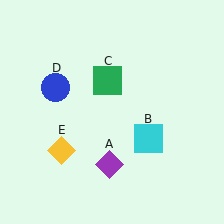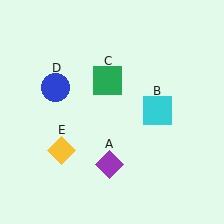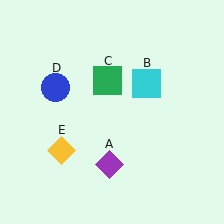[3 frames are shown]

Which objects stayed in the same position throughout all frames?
Purple diamond (object A) and green square (object C) and blue circle (object D) and yellow diamond (object E) remained stationary.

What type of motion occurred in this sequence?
The cyan square (object B) rotated counterclockwise around the center of the scene.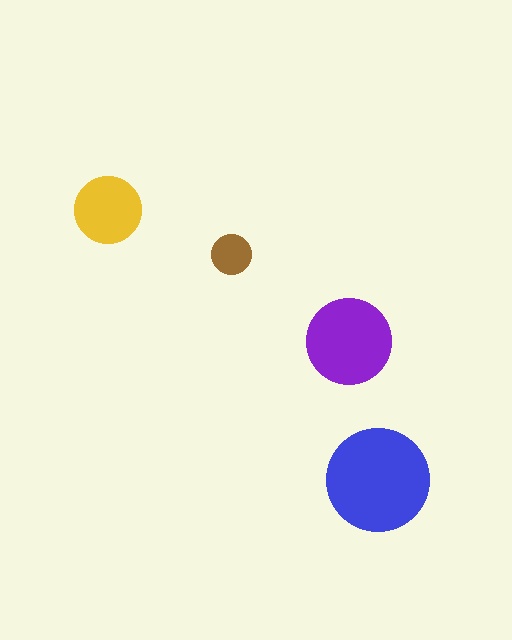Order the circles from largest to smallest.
the blue one, the purple one, the yellow one, the brown one.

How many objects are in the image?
There are 4 objects in the image.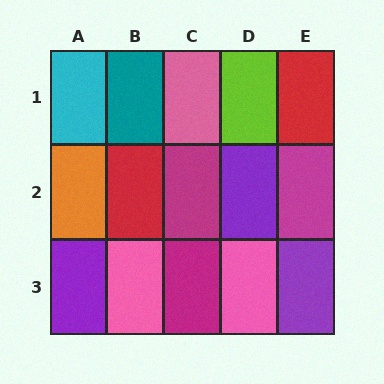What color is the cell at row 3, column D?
Pink.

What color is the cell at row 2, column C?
Magenta.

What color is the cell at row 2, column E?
Magenta.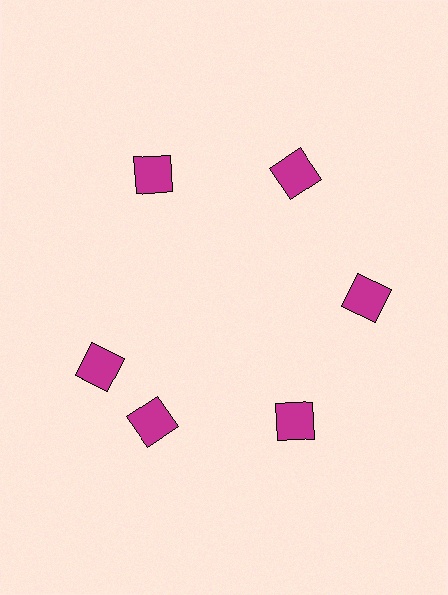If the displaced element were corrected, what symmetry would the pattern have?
It would have 6-fold rotational symmetry — the pattern would map onto itself every 60 degrees.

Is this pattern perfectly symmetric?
No. The 6 magenta squares are arranged in a ring, but one element near the 9 o'clock position is rotated out of alignment along the ring, breaking the 6-fold rotational symmetry.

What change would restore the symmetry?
The symmetry would be restored by rotating it back into even spacing with its neighbors so that all 6 squares sit at equal angles and equal distance from the center.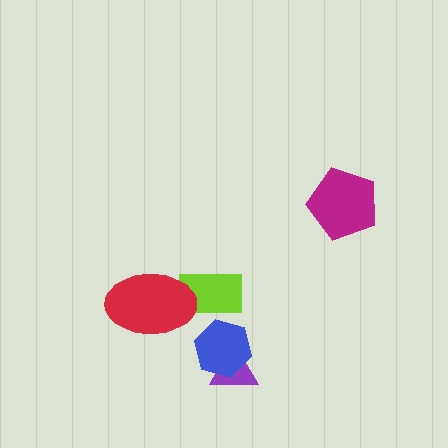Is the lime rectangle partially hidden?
Yes, it is partially covered by another shape.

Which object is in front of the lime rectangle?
The red ellipse is in front of the lime rectangle.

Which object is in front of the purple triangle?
The blue hexagon is in front of the purple triangle.